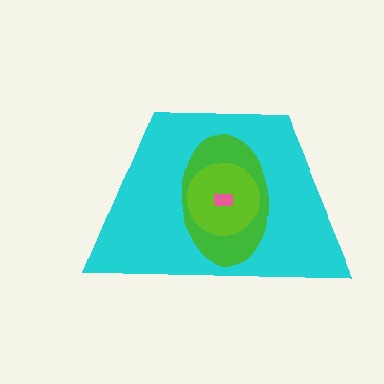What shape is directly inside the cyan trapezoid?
The green ellipse.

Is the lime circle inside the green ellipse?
Yes.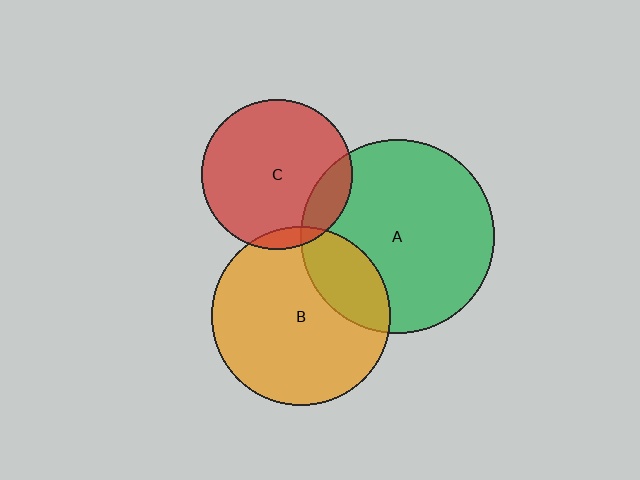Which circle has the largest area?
Circle A (green).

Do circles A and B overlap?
Yes.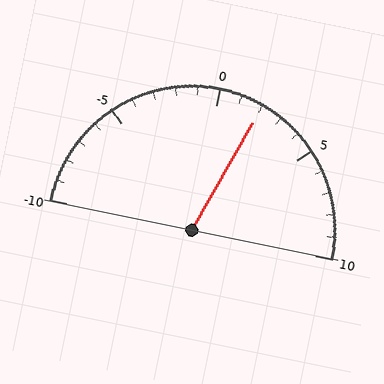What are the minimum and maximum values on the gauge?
The gauge ranges from -10 to 10.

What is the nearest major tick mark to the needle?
The nearest major tick mark is 0.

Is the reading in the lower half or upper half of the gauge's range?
The reading is in the upper half of the range (-10 to 10).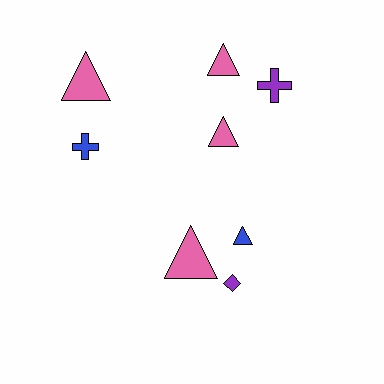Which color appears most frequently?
Pink, with 4 objects.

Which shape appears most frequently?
Triangle, with 5 objects.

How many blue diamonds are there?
There are no blue diamonds.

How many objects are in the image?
There are 8 objects.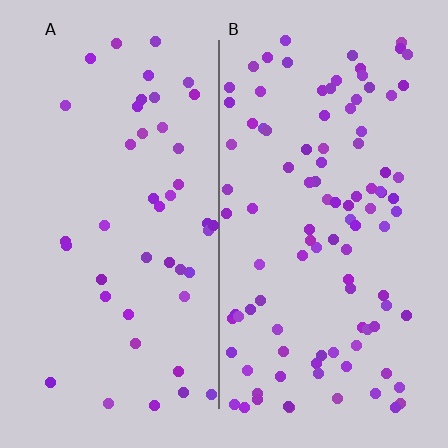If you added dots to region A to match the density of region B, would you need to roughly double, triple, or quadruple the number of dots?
Approximately double.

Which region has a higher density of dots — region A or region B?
B (the right).